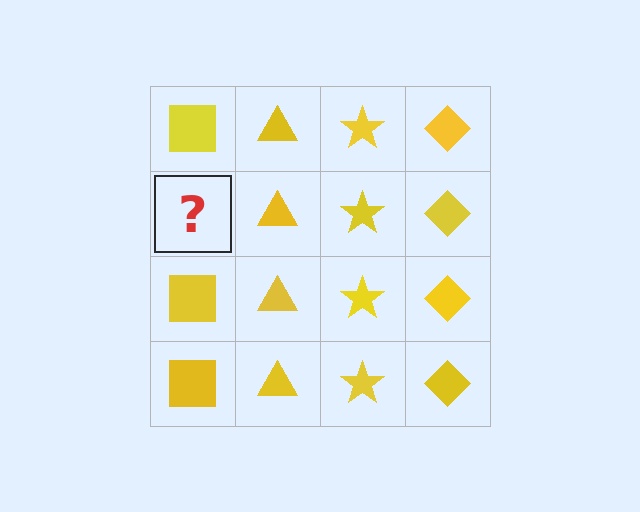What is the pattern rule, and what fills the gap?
The rule is that each column has a consistent shape. The gap should be filled with a yellow square.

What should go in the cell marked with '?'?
The missing cell should contain a yellow square.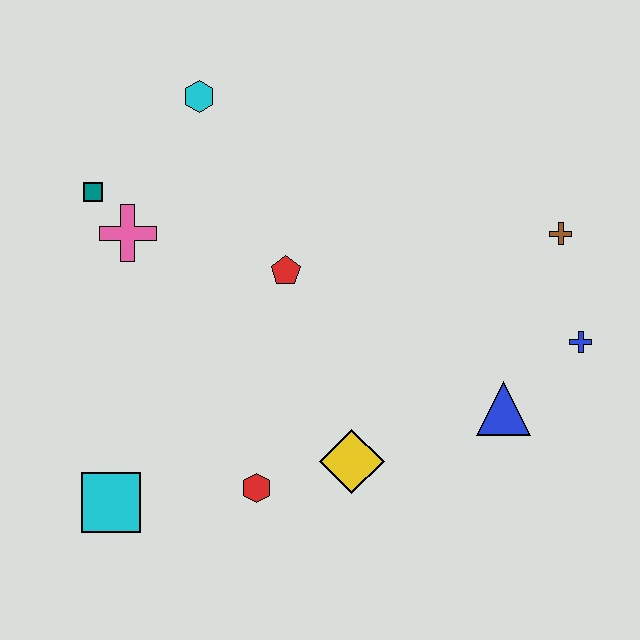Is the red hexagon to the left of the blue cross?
Yes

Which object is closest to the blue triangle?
The blue cross is closest to the blue triangle.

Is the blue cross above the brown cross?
No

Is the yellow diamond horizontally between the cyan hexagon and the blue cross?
Yes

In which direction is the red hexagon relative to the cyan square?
The red hexagon is to the right of the cyan square.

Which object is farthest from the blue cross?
The teal square is farthest from the blue cross.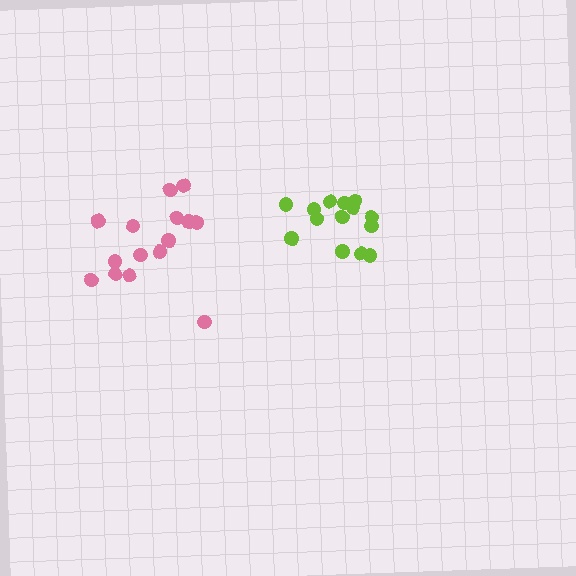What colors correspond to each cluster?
The clusters are colored: lime, pink.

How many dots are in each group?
Group 1: 14 dots, Group 2: 15 dots (29 total).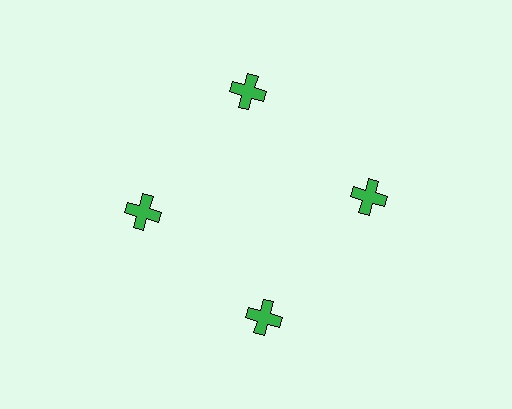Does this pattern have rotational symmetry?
Yes, this pattern has 4-fold rotational symmetry. It looks the same after rotating 90 degrees around the center.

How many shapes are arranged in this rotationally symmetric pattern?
There are 4 shapes, arranged in 4 groups of 1.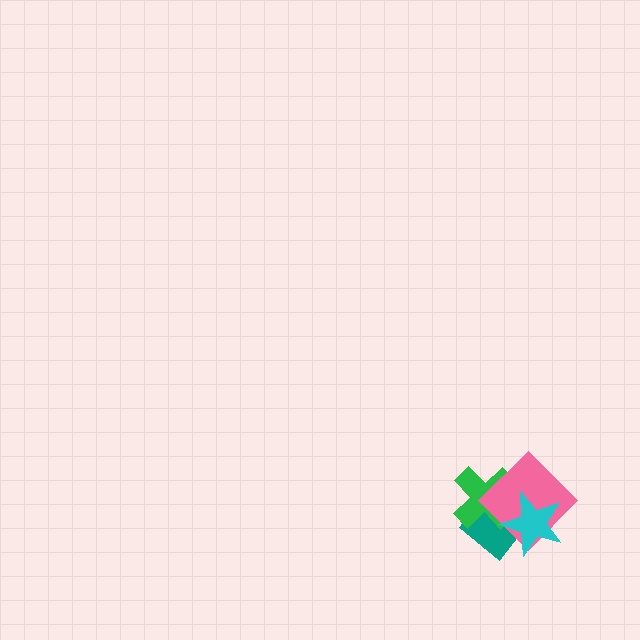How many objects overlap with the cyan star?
3 objects overlap with the cyan star.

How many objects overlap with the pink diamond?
3 objects overlap with the pink diamond.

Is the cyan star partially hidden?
No, no other shape covers it.